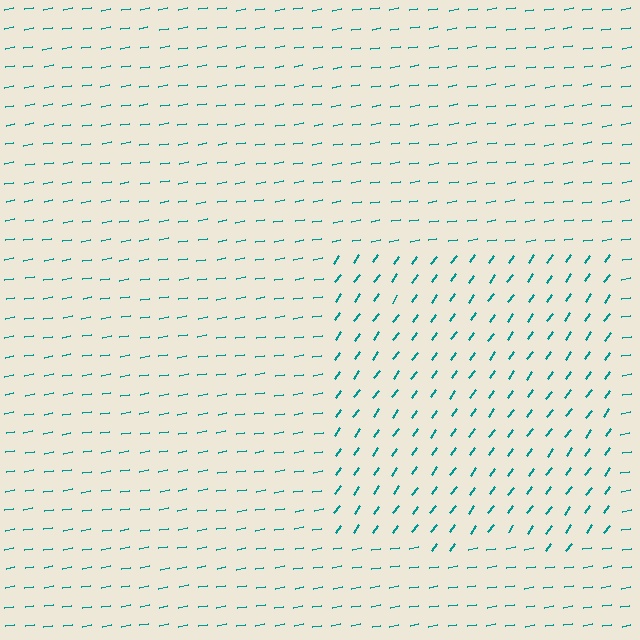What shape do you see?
I see a rectangle.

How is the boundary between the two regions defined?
The boundary is defined purely by a change in line orientation (approximately 45 degrees difference). All lines are the same color and thickness.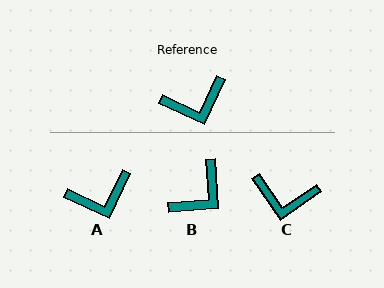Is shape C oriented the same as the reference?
No, it is off by about 31 degrees.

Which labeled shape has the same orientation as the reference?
A.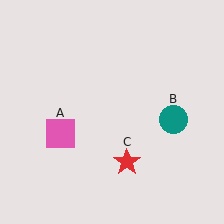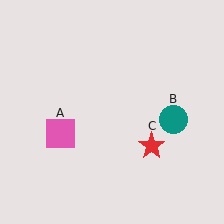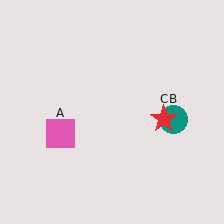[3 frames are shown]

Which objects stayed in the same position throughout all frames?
Pink square (object A) and teal circle (object B) remained stationary.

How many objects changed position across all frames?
1 object changed position: red star (object C).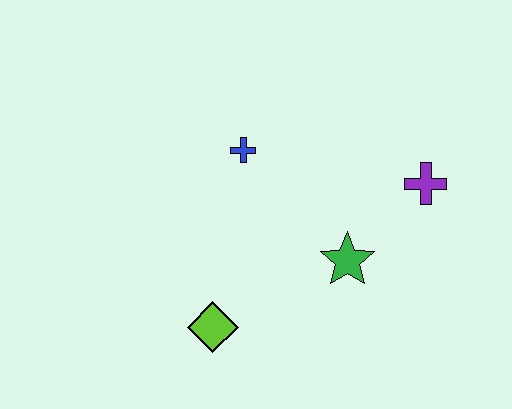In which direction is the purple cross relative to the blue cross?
The purple cross is to the right of the blue cross.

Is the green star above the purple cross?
No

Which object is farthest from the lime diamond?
The purple cross is farthest from the lime diamond.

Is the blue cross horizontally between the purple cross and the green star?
No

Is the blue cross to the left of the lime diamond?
No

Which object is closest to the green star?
The purple cross is closest to the green star.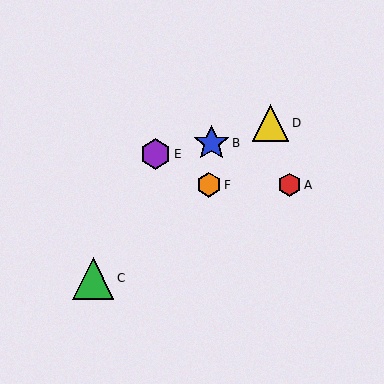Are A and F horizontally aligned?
Yes, both are at y≈185.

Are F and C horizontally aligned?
No, F is at y≈185 and C is at y≈278.